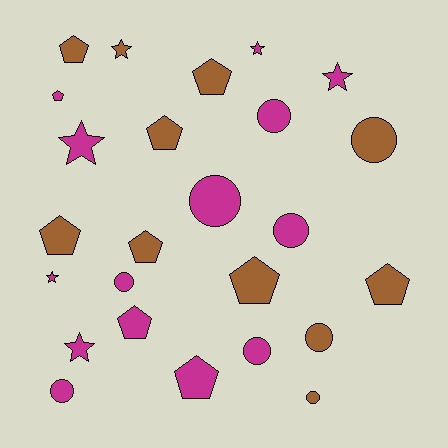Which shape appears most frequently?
Pentagon, with 10 objects.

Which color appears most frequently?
Magenta, with 14 objects.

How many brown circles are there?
There are 3 brown circles.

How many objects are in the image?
There are 25 objects.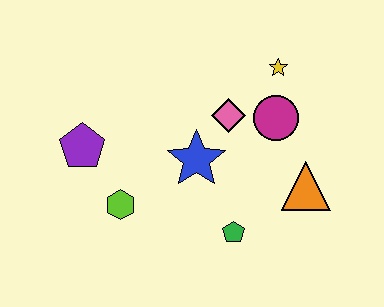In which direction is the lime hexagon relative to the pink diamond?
The lime hexagon is to the left of the pink diamond.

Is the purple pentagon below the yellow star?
Yes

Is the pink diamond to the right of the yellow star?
No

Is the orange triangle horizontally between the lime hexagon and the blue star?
No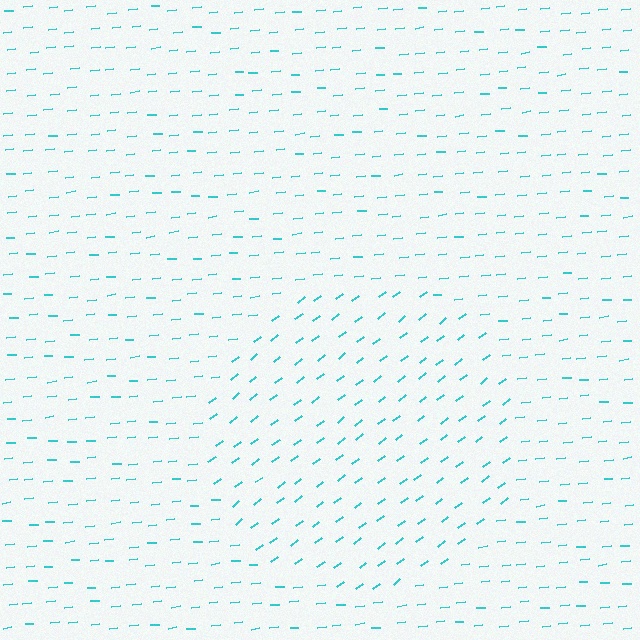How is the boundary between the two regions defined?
The boundary is defined purely by a change in line orientation (approximately 32 degrees difference). All lines are the same color and thickness.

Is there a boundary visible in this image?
Yes, there is a texture boundary formed by a change in line orientation.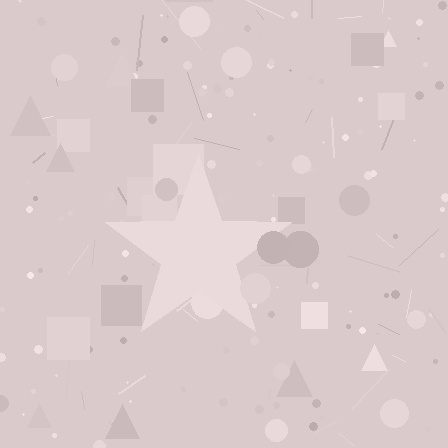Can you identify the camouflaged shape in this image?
The camouflaged shape is a star.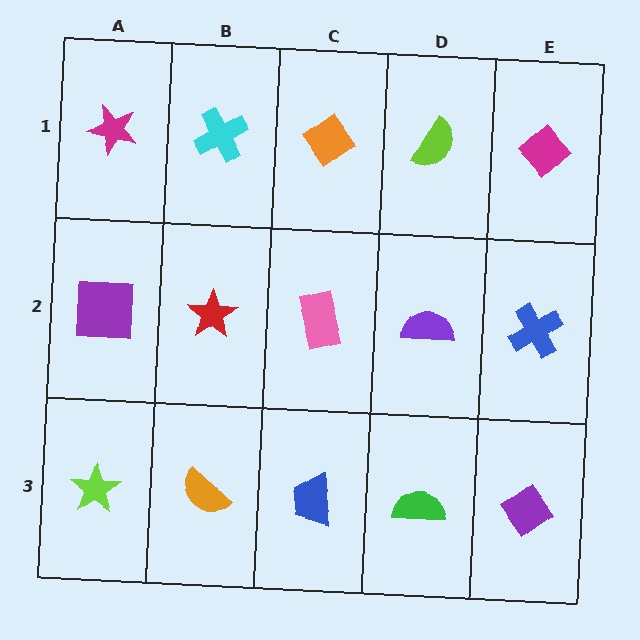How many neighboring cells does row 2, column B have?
4.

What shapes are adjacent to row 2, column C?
An orange diamond (row 1, column C), a blue trapezoid (row 3, column C), a red star (row 2, column B), a purple semicircle (row 2, column D).